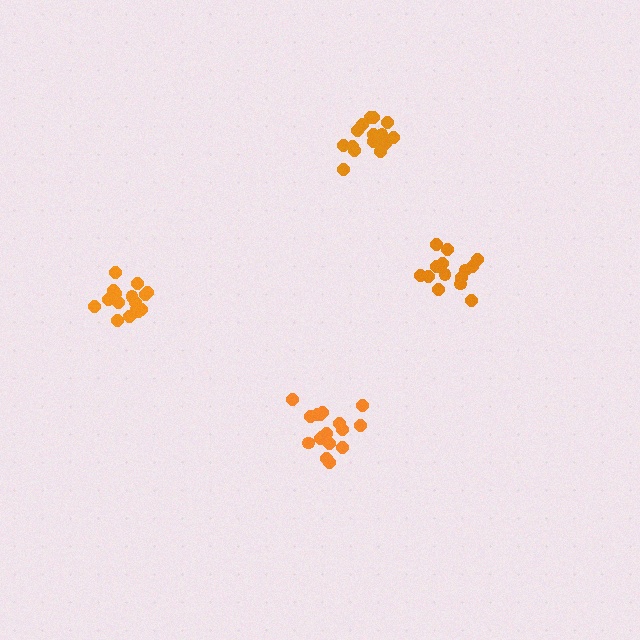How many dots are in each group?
Group 1: 15 dots, Group 2: 14 dots, Group 3: 16 dots, Group 4: 17 dots (62 total).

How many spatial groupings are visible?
There are 4 spatial groupings.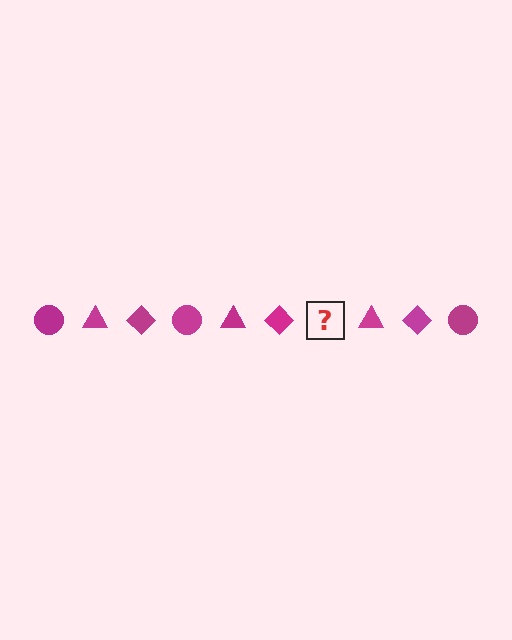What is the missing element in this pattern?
The missing element is a magenta circle.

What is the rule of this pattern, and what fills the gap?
The rule is that the pattern cycles through circle, triangle, diamond shapes in magenta. The gap should be filled with a magenta circle.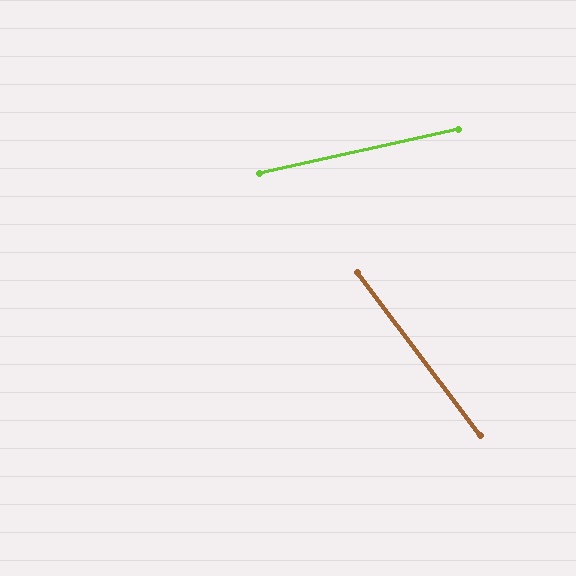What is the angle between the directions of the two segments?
Approximately 66 degrees.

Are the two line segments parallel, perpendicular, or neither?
Neither parallel nor perpendicular — they differ by about 66°.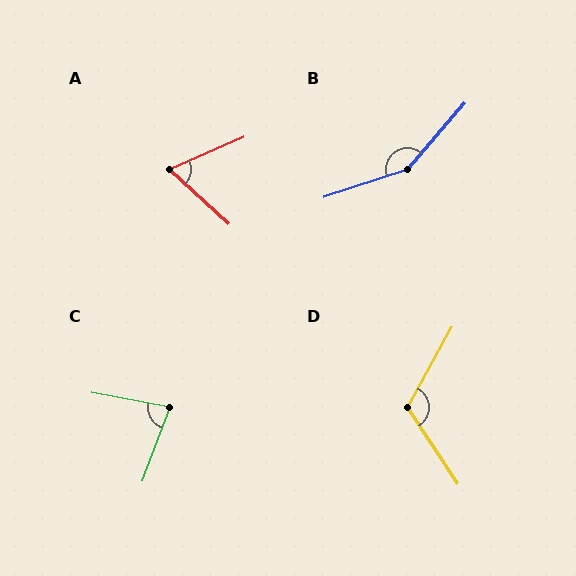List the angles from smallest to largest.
A (66°), C (80°), D (118°), B (149°).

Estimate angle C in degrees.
Approximately 80 degrees.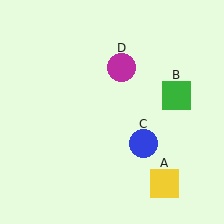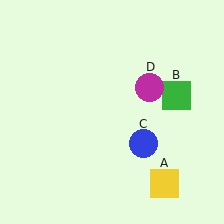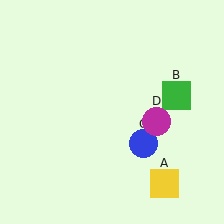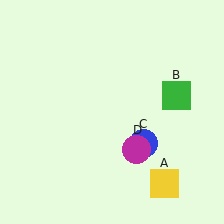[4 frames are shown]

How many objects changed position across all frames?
1 object changed position: magenta circle (object D).